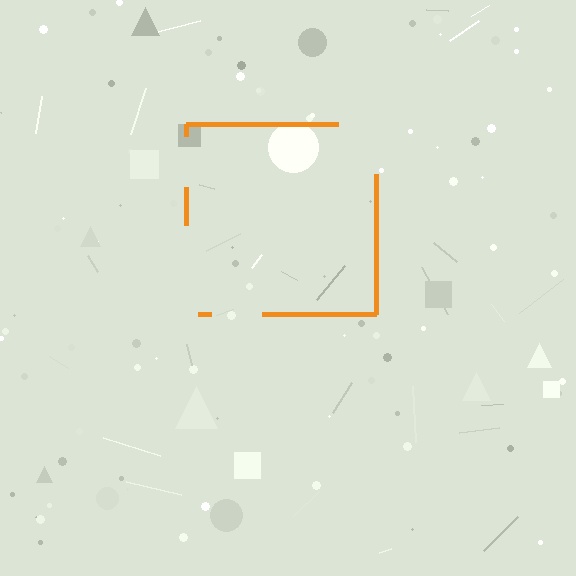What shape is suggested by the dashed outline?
The dashed outline suggests a square.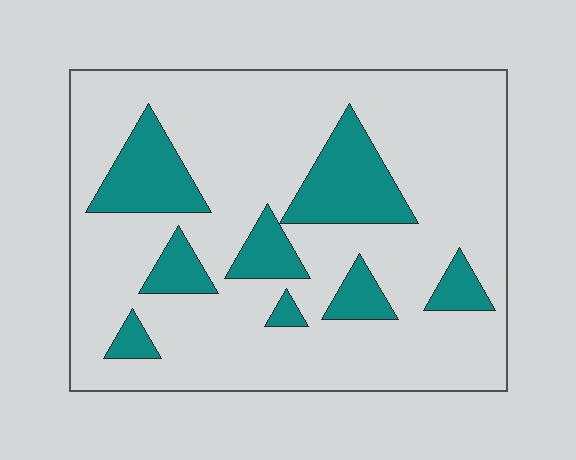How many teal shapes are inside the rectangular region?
8.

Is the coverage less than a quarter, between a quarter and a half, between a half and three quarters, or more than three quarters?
Less than a quarter.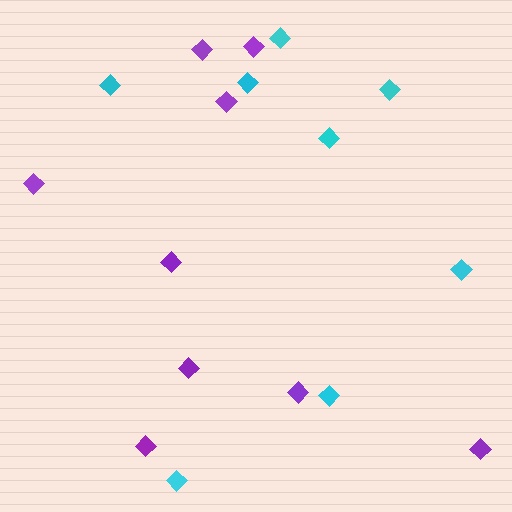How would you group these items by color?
There are 2 groups: one group of cyan diamonds (8) and one group of purple diamonds (9).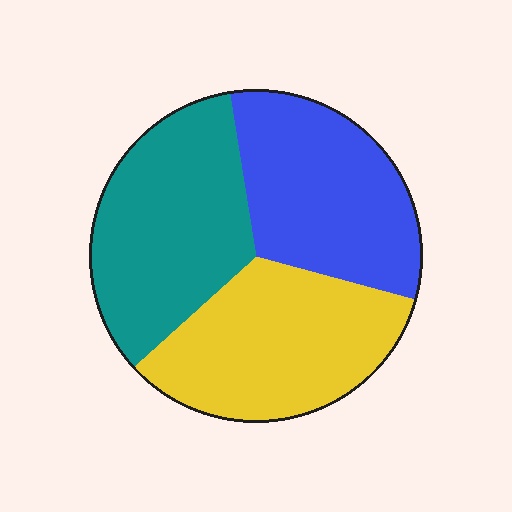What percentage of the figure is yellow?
Yellow takes up about one third (1/3) of the figure.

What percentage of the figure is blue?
Blue covers about 30% of the figure.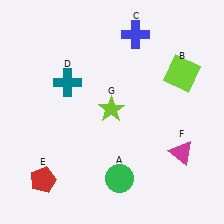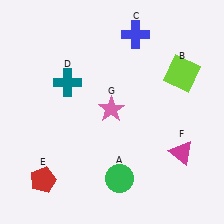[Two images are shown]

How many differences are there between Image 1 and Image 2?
There is 1 difference between the two images.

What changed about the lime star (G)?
In Image 1, G is lime. In Image 2, it changed to pink.